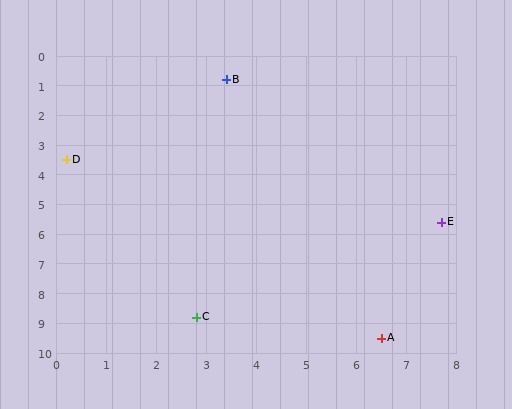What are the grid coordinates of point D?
Point D is at approximately (0.2, 3.5).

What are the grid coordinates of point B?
Point B is at approximately (3.4, 0.8).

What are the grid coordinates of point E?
Point E is at approximately (7.7, 5.6).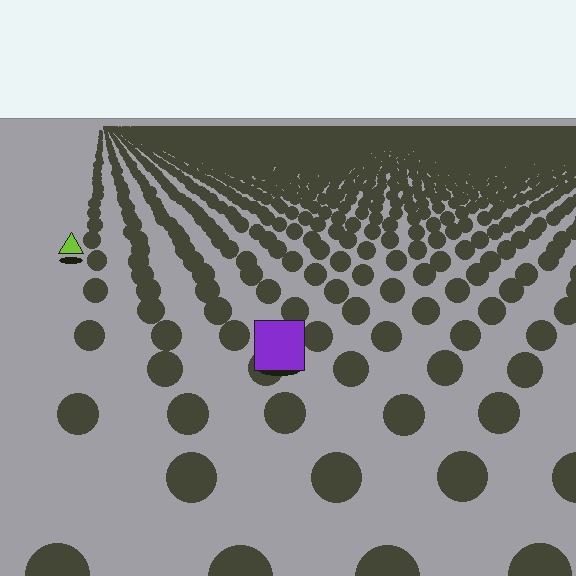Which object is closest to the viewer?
The purple square is closest. The texture marks near it are larger and more spread out.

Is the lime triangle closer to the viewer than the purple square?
No. The purple square is closer — you can tell from the texture gradient: the ground texture is coarser near it.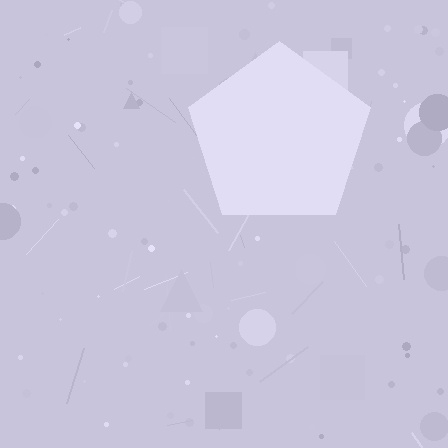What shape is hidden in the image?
A pentagon is hidden in the image.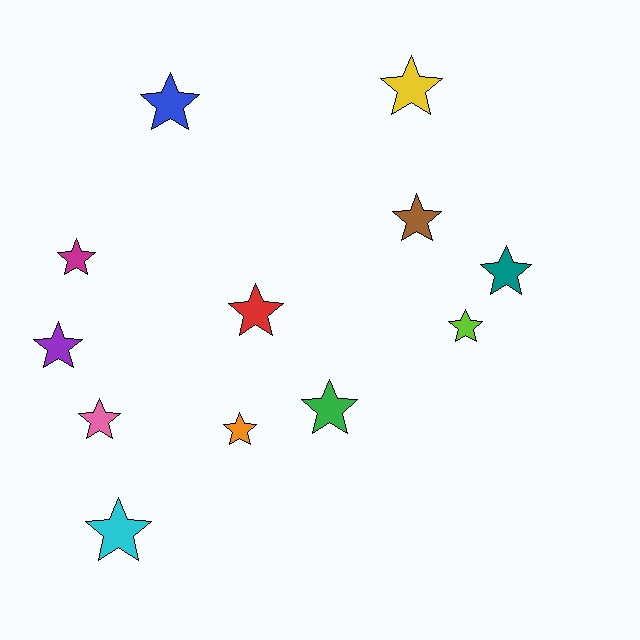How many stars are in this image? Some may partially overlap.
There are 12 stars.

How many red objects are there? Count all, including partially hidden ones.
There is 1 red object.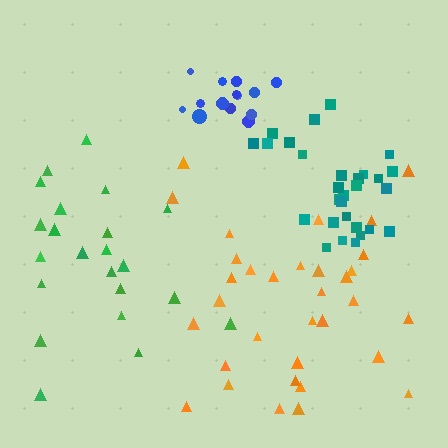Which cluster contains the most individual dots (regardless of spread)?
Orange (35).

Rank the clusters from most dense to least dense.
teal, blue, orange, green.